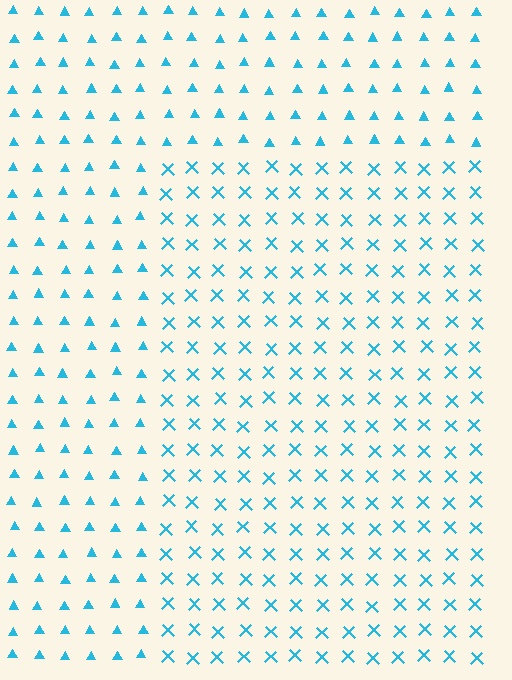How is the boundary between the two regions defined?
The boundary is defined by a change in element shape: X marks inside vs. triangles outside. All elements share the same color and spacing.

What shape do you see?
I see a rectangle.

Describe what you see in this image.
The image is filled with small cyan elements arranged in a uniform grid. A rectangle-shaped region contains X marks, while the surrounding area contains triangles. The boundary is defined purely by the change in element shape.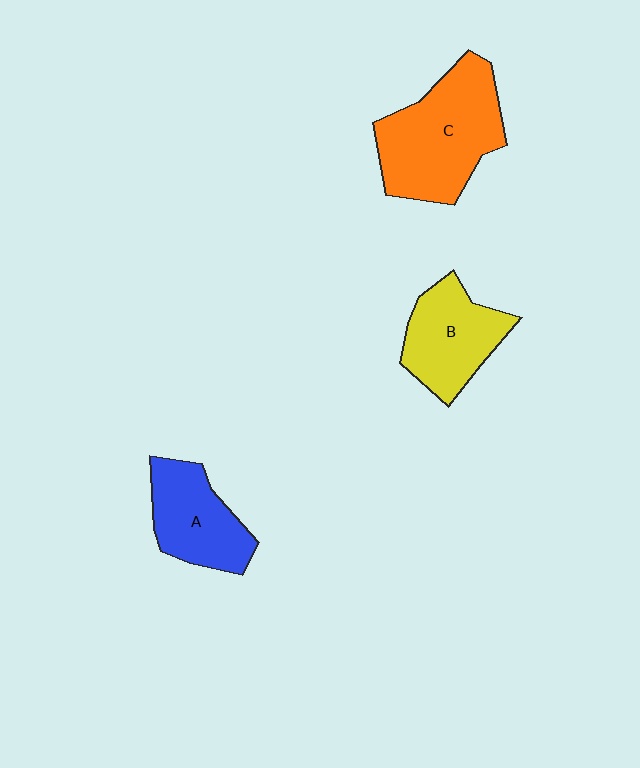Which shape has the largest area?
Shape C (orange).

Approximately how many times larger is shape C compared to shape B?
Approximately 1.5 times.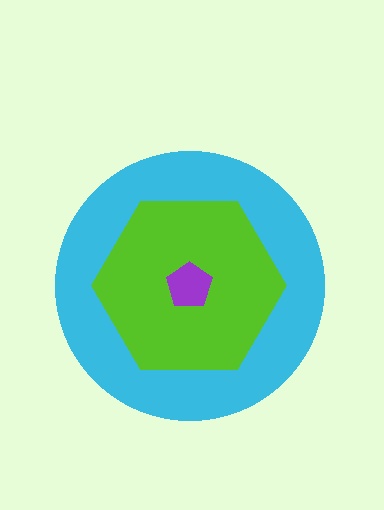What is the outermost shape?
The cyan circle.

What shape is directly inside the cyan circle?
The lime hexagon.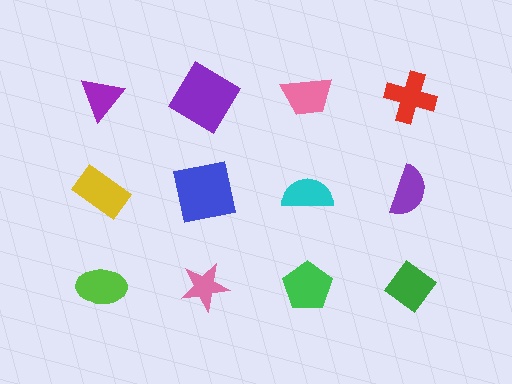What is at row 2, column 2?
A blue square.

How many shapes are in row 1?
4 shapes.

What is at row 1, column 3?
A pink trapezoid.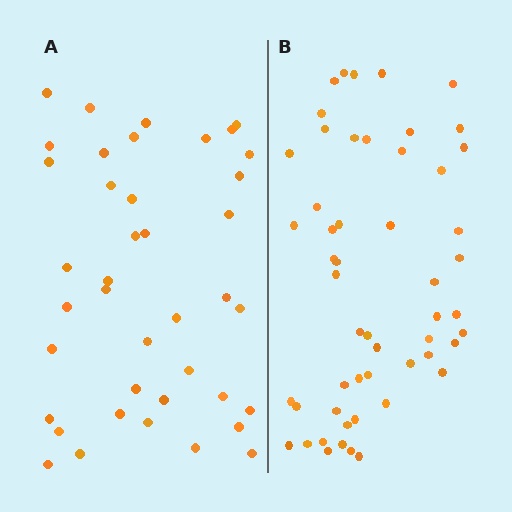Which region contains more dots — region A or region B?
Region B (the right region) has more dots.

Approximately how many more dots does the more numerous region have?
Region B has approximately 15 more dots than region A.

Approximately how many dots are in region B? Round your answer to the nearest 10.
About 50 dots. (The exact count is 53, which rounds to 50.)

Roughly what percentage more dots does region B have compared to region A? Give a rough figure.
About 30% more.